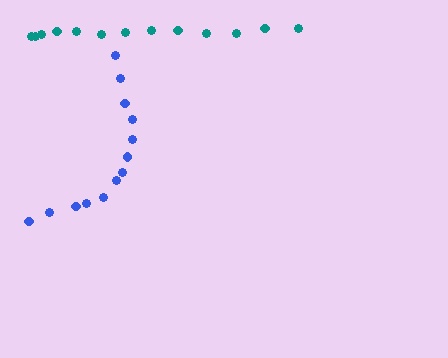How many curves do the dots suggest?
There are 2 distinct paths.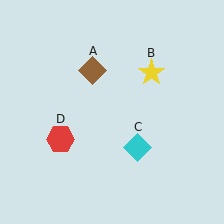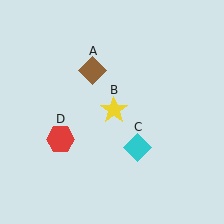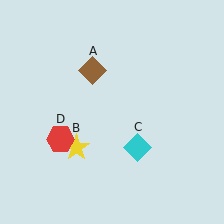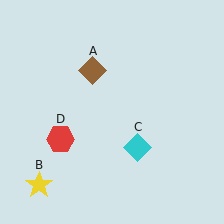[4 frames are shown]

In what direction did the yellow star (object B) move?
The yellow star (object B) moved down and to the left.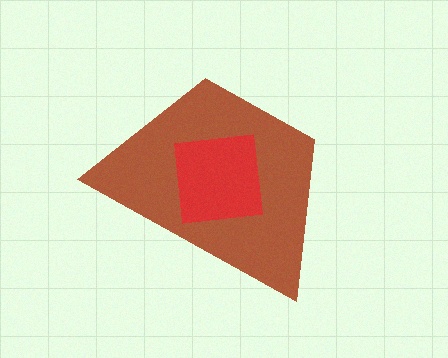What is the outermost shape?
The brown trapezoid.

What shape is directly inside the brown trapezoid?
The red square.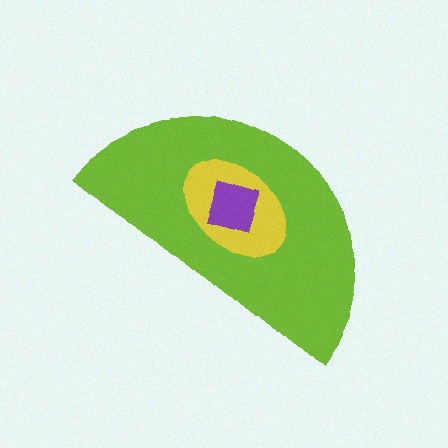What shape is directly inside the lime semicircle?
The yellow ellipse.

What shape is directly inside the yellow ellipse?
The purple square.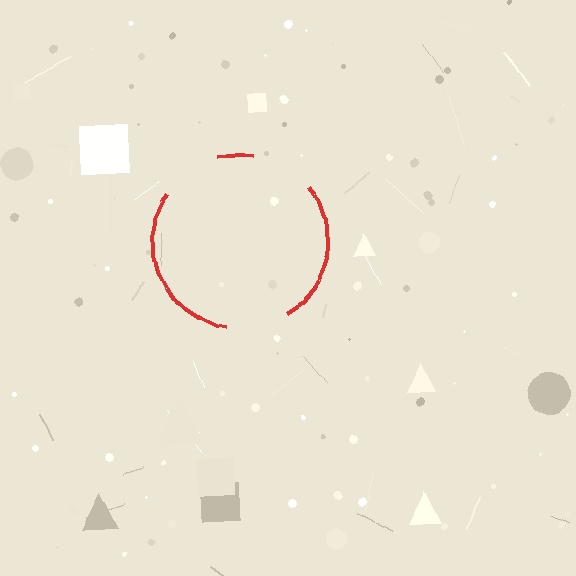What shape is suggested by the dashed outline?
The dashed outline suggests a circle.